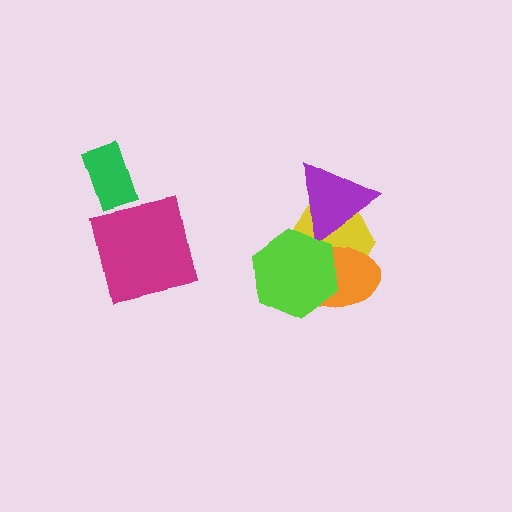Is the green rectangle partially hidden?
No, no other shape covers it.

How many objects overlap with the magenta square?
0 objects overlap with the magenta square.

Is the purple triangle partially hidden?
Yes, it is partially covered by another shape.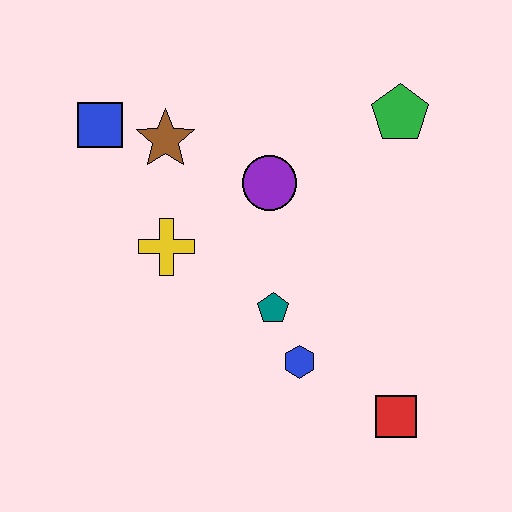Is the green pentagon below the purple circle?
No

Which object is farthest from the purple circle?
The red square is farthest from the purple circle.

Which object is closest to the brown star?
The blue square is closest to the brown star.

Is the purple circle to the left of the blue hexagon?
Yes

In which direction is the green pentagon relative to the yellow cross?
The green pentagon is to the right of the yellow cross.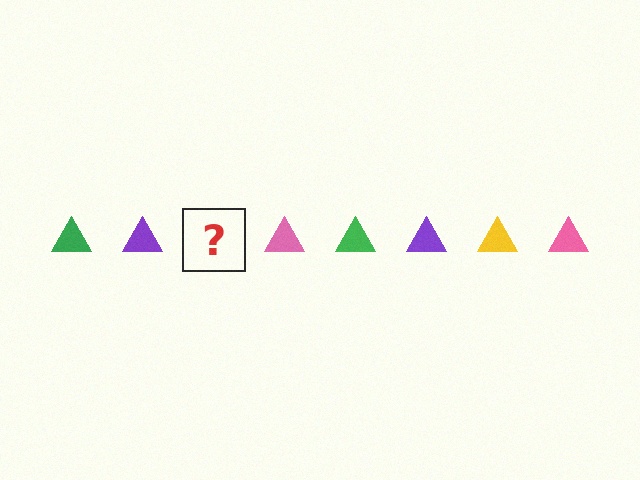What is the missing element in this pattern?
The missing element is a yellow triangle.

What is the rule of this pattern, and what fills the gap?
The rule is that the pattern cycles through green, purple, yellow, pink triangles. The gap should be filled with a yellow triangle.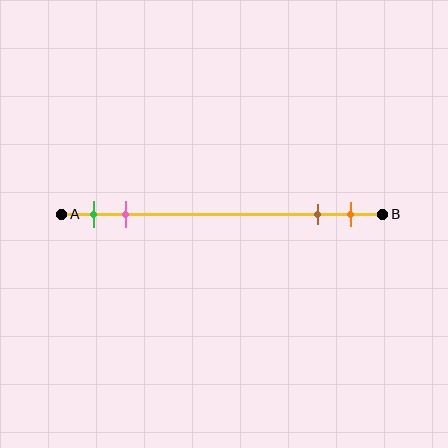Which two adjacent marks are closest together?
The brown and orange marks are the closest adjacent pair.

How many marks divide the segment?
There are 4 marks dividing the segment.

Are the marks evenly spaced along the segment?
No, the marks are not evenly spaced.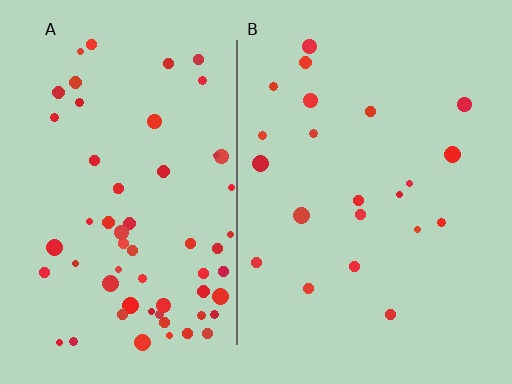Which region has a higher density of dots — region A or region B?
A (the left).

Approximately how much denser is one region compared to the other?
Approximately 2.9× — region A over region B.